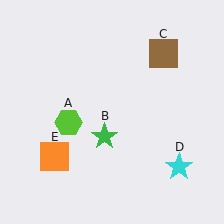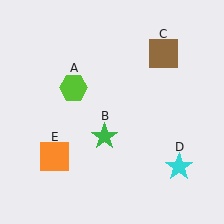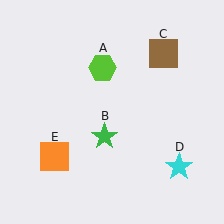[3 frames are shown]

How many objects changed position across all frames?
1 object changed position: lime hexagon (object A).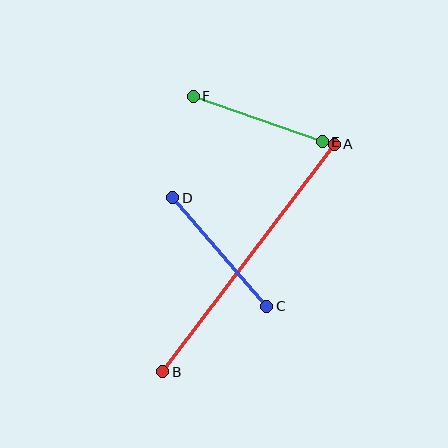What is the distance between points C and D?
The distance is approximately 144 pixels.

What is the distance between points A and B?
The distance is approximately 285 pixels.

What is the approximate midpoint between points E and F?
The midpoint is at approximately (258, 119) pixels.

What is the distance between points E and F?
The distance is approximately 137 pixels.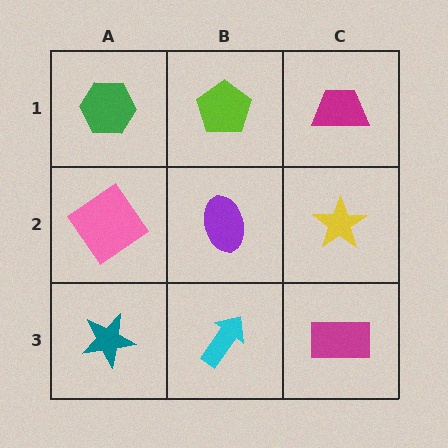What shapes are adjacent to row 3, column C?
A yellow star (row 2, column C), a cyan arrow (row 3, column B).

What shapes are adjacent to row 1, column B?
A purple ellipse (row 2, column B), a green hexagon (row 1, column A), a magenta trapezoid (row 1, column C).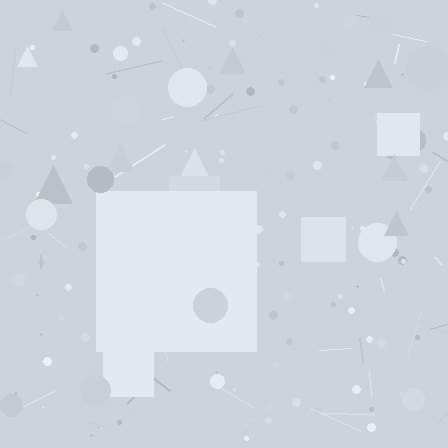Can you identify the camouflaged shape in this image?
The camouflaged shape is a square.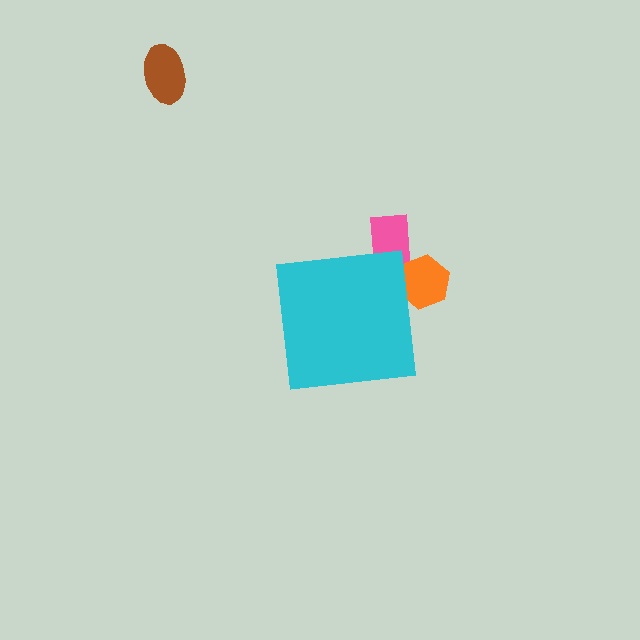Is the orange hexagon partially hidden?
Yes, the orange hexagon is partially hidden behind the cyan square.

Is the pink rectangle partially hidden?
Yes, the pink rectangle is partially hidden behind the cyan square.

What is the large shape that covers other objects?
A cyan square.